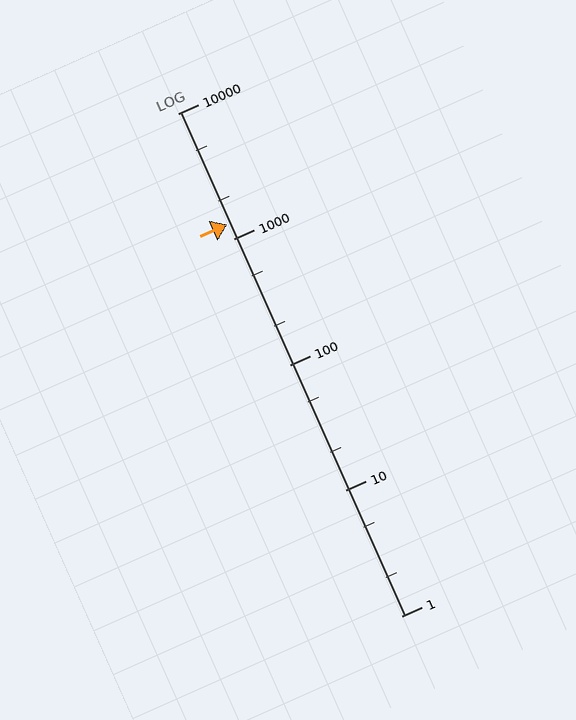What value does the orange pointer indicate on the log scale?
The pointer indicates approximately 1300.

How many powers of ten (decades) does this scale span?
The scale spans 4 decades, from 1 to 10000.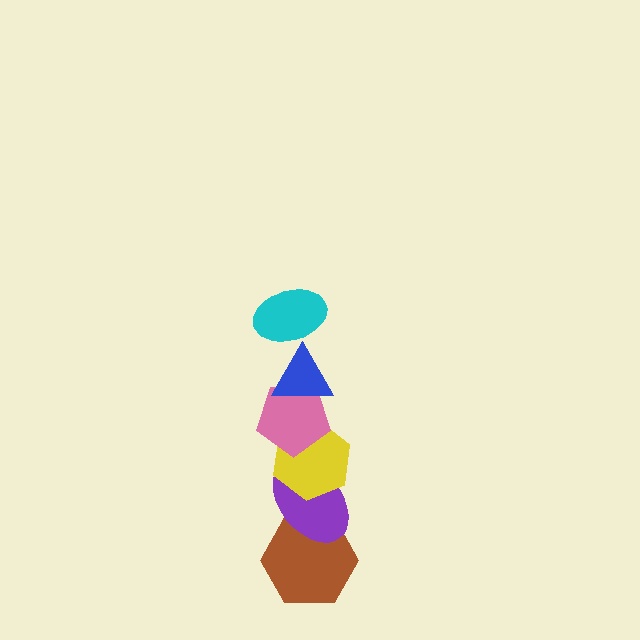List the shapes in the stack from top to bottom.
From top to bottom: the cyan ellipse, the blue triangle, the pink pentagon, the yellow hexagon, the purple ellipse, the brown hexagon.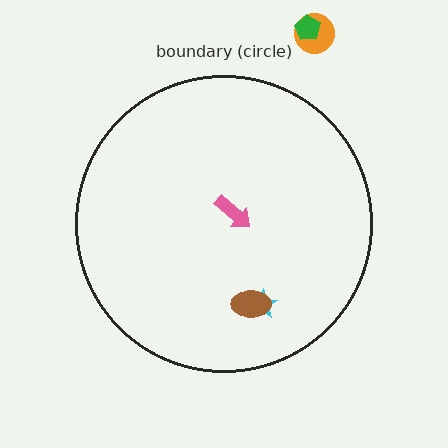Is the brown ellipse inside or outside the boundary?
Inside.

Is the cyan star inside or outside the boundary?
Inside.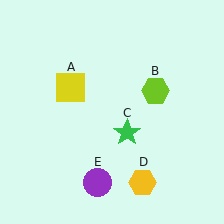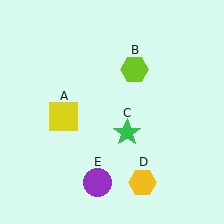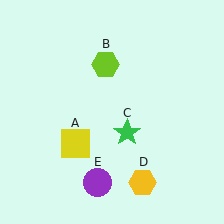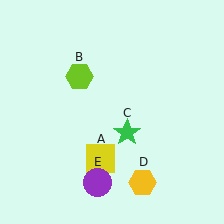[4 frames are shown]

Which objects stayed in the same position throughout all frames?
Green star (object C) and yellow hexagon (object D) and purple circle (object E) remained stationary.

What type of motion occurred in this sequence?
The yellow square (object A), lime hexagon (object B) rotated counterclockwise around the center of the scene.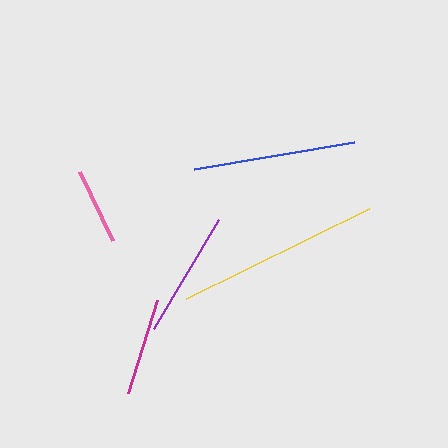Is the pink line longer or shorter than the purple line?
The purple line is longer than the pink line.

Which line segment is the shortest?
The pink line is the shortest at approximately 77 pixels.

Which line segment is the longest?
The yellow line is the longest at approximately 204 pixels.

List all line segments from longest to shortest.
From longest to shortest: yellow, blue, purple, magenta, pink.